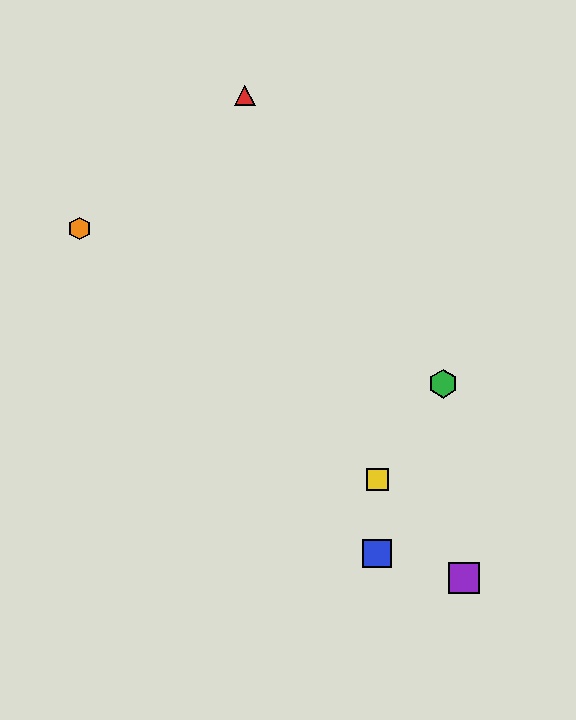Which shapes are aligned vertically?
The blue square, the yellow square are aligned vertically.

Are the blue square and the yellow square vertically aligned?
Yes, both are at x≈377.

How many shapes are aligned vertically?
2 shapes (the blue square, the yellow square) are aligned vertically.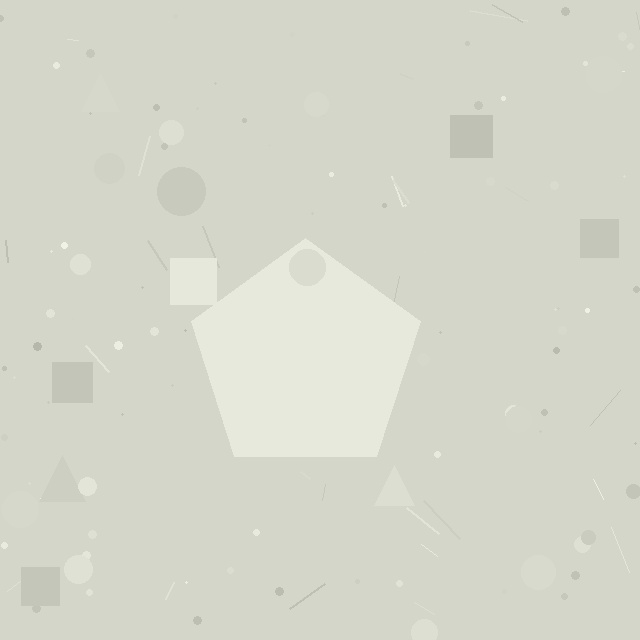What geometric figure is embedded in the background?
A pentagon is embedded in the background.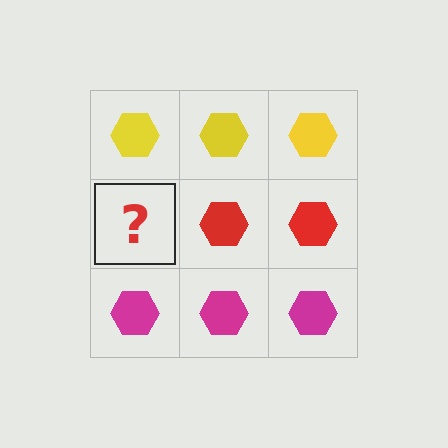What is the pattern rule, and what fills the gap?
The rule is that each row has a consistent color. The gap should be filled with a red hexagon.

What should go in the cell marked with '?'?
The missing cell should contain a red hexagon.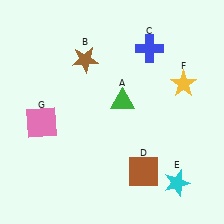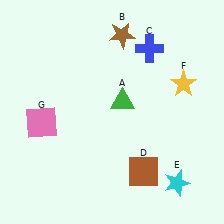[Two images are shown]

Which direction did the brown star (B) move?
The brown star (B) moved right.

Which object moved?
The brown star (B) moved right.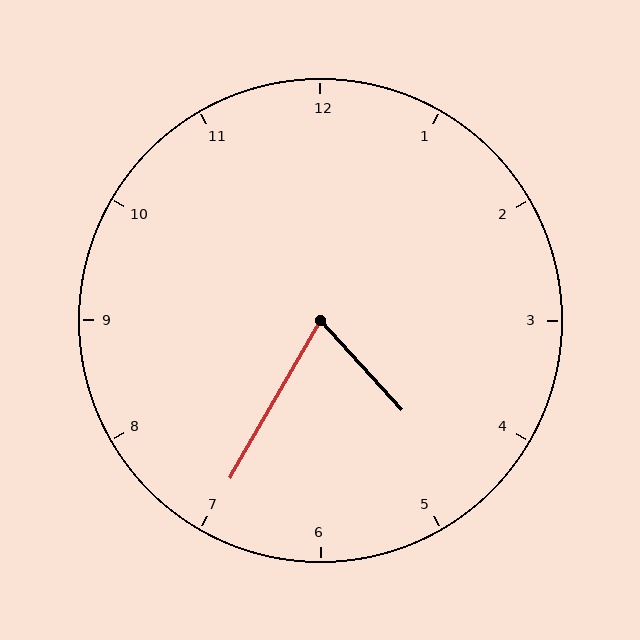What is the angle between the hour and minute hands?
Approximately 72 degrees.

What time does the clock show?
4:35.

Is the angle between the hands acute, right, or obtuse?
It is acute.